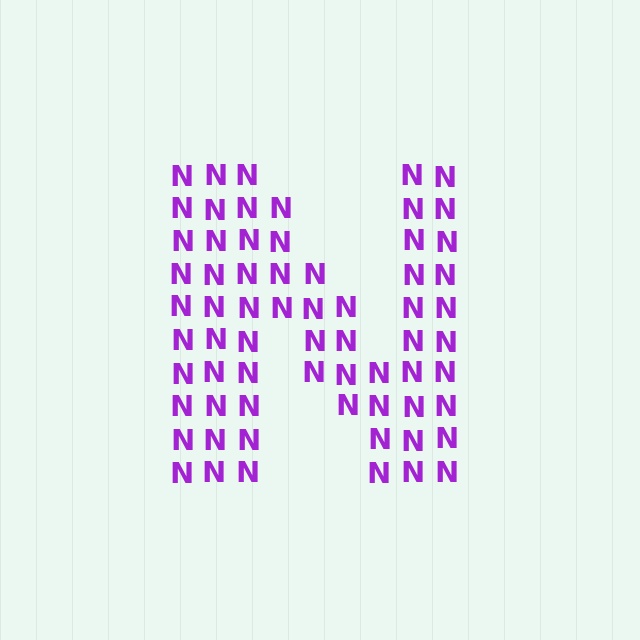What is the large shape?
The large shape is the letter N.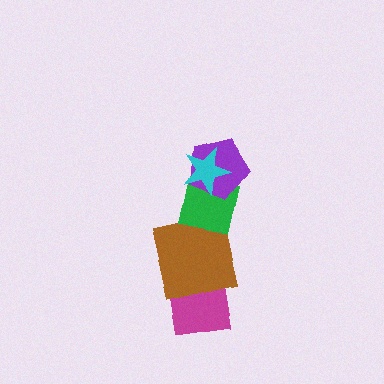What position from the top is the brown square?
The brown square is 4th from the top.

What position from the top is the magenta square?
The magenta square is 5th from the top.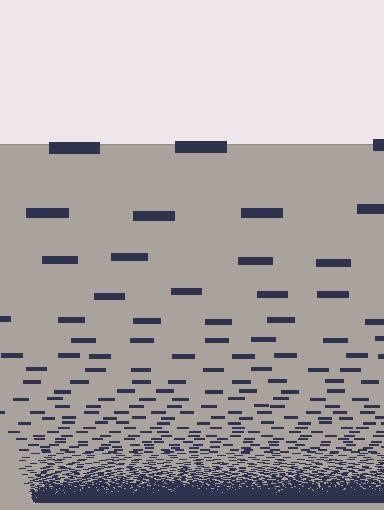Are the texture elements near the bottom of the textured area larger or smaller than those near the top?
Smaller. The gradient is inverted — elements near the bottom are smaller and denser.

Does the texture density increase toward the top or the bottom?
Density increases toward the bottom.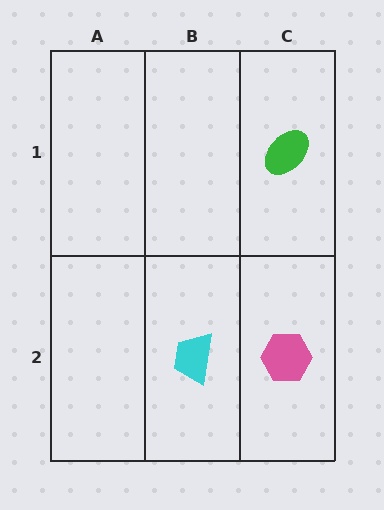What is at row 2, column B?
A cyan trapezoid.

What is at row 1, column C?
A green ellipse.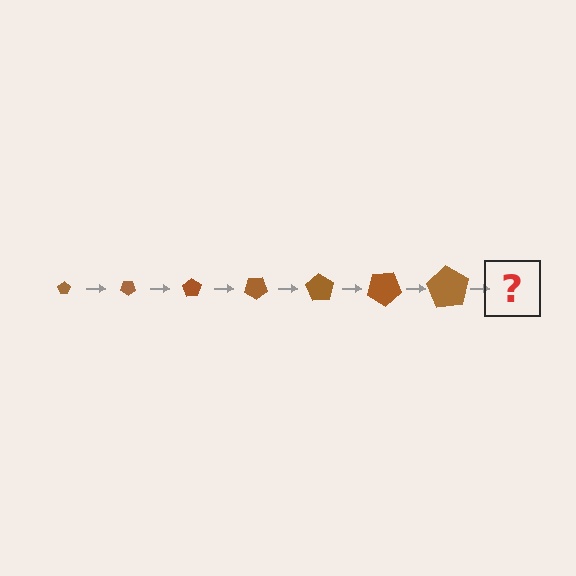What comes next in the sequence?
The next element should be a pentagon, larger than the previous one and rotated 245 degrees from the start.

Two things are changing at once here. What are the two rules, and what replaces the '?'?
The two rules are that the pentagon grows larger each step and it rotates 35 degrees each step. The '?' should be a pentagon, larger than the previous one and rotated 245 degrees from the start.